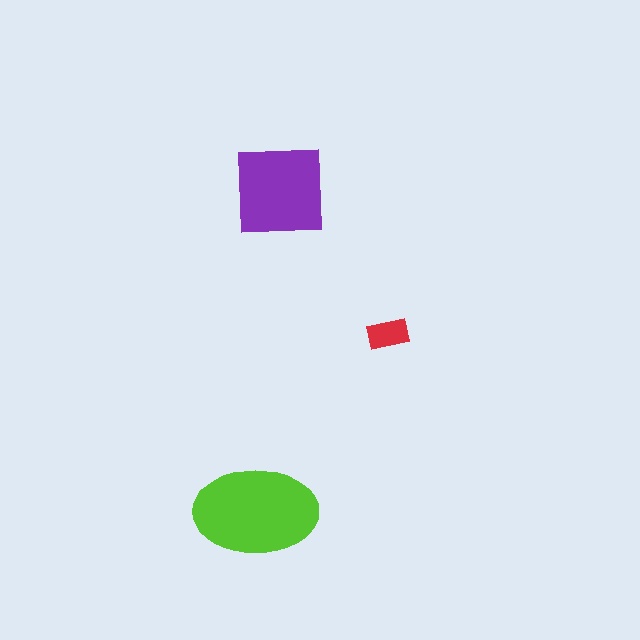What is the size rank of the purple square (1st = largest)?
2nd.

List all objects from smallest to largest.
The red rectangle, the purple square, the lime ellipse.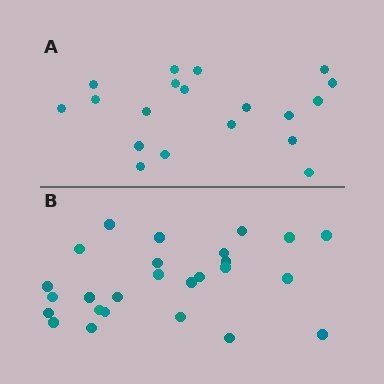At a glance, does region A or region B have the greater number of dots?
Region B (the bottom region) has more dots.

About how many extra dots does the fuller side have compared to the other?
Region B has roughly 8 or so more dots than region A.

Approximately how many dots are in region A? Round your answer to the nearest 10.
About 20 dots. (The exact count is 19, which rounds to 20.)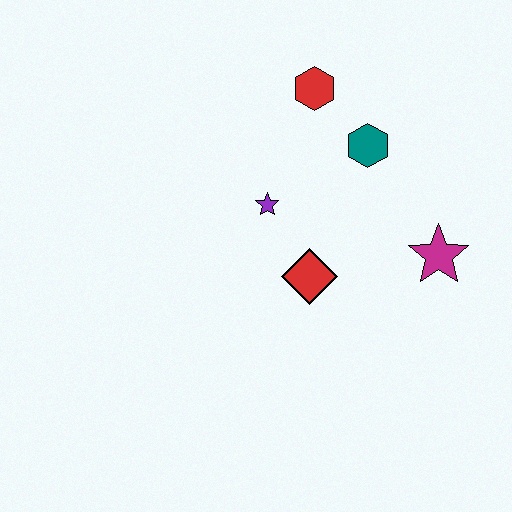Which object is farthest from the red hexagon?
The magenta star is farthest from the red hexagon.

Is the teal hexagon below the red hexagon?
Yes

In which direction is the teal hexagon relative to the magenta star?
The teal hexagon is above the magenta star.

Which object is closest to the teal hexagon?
The red hexagon is closest to the teal hexagon.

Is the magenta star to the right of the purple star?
Yes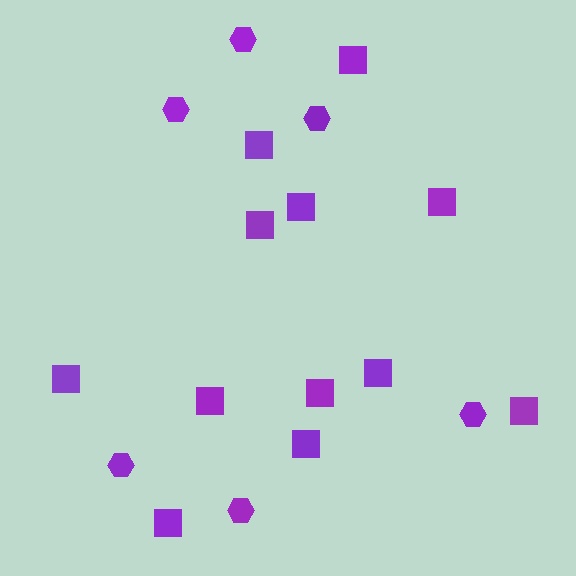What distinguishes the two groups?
There are 2 groups: one group of squares (12) and one group of hexagons (6).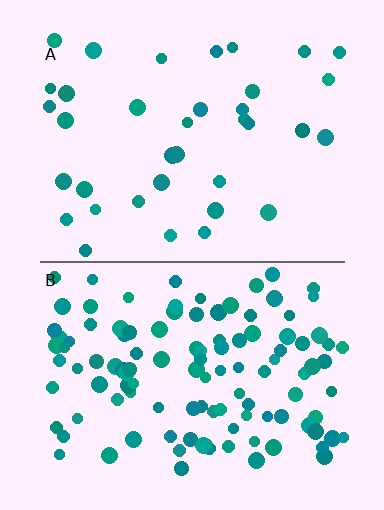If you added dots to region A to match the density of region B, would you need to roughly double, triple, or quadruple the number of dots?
Approximately triple.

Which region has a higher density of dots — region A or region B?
B (the bottom).